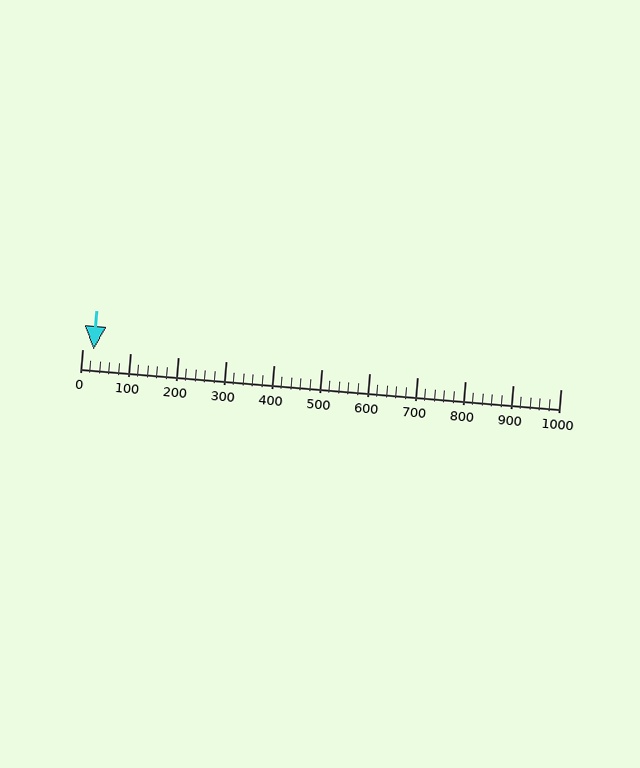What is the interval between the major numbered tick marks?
The major tick marks are spaced 100 units apart.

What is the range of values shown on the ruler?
The ruler shows values from 0 to 1000.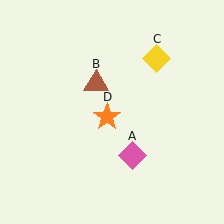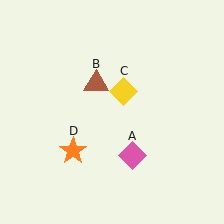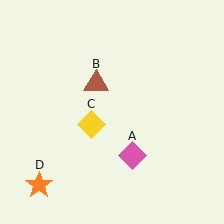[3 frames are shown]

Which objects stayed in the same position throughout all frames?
Pink diamond (object A) and brown triangle (object B) remained stationary.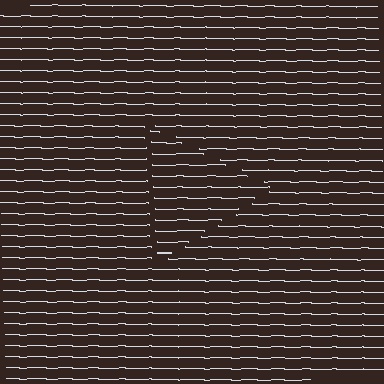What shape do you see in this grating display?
An illusory triangle. The interior of the shape contains the same grating, shifted by half a period — the contour is defined by the phase discontinuity where line-ends from the inner and outer gratings abut.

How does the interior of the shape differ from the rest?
The interior of the shape contains the same grating, shifted by half a period — the contour is defined by the phase discontinuity where line-ends from the inner and outer gratings abut.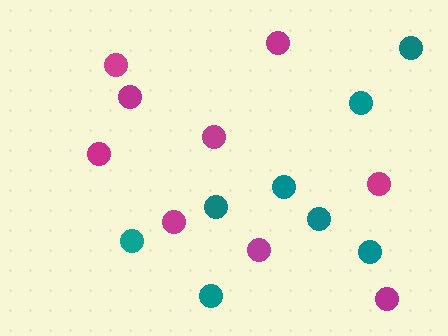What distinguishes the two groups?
There are 2 groups: one group of teal circles (8) and one group of magenta circles (9).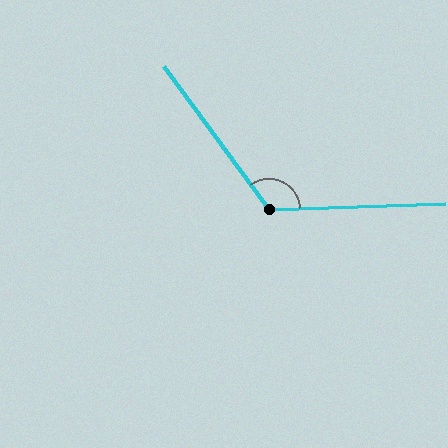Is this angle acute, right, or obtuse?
It is obtuse.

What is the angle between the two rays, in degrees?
Approximately 124 degrees.